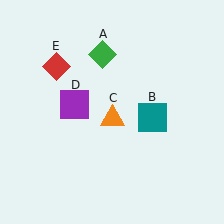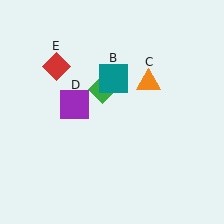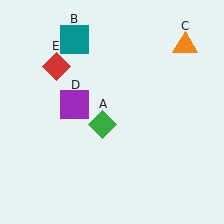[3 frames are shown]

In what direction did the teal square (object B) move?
The teal square (object B) moved up and to the left.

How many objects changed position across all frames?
3 objects changed position: green diamond (object A), teal square (object B), orange triangle (object C).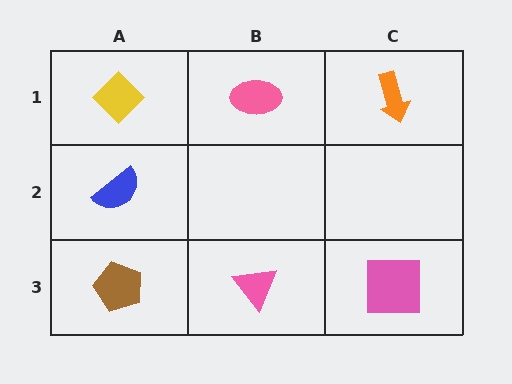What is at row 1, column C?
An orange arrow.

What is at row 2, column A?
A blue semicircle.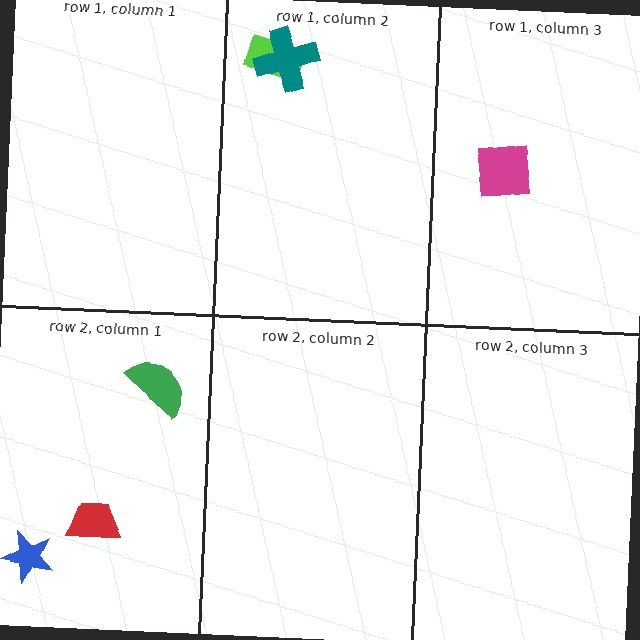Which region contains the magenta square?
The row 1, column 3 region.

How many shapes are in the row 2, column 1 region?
3.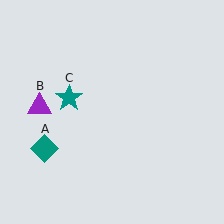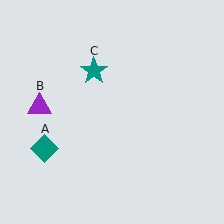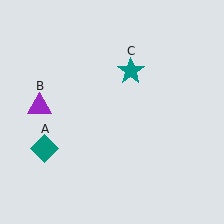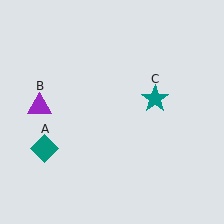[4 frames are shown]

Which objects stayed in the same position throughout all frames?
Teal diamond (object A) and purple triangle (object B) remained stationary.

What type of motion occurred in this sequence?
The teal star (object C) rotated clockwise around the center of the scene.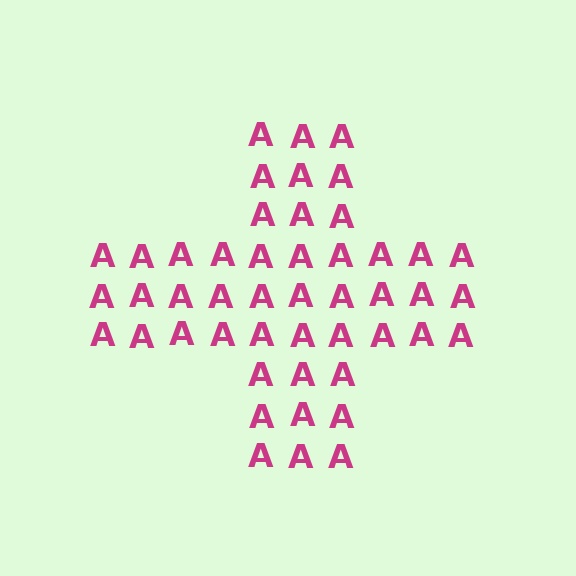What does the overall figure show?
The overall figure shows a cross.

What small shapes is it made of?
It is made of small letter A's.